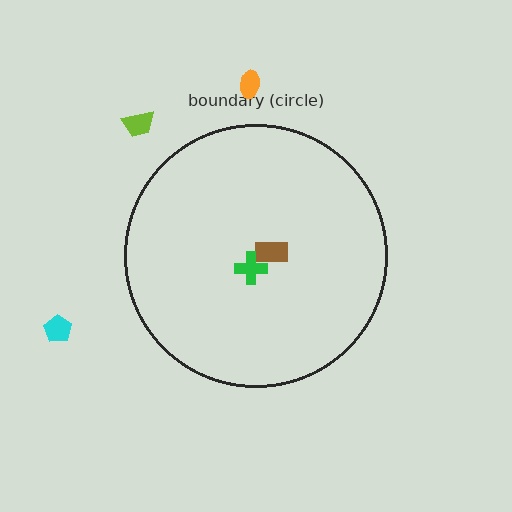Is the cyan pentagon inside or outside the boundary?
Outside.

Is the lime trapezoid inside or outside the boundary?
Outside.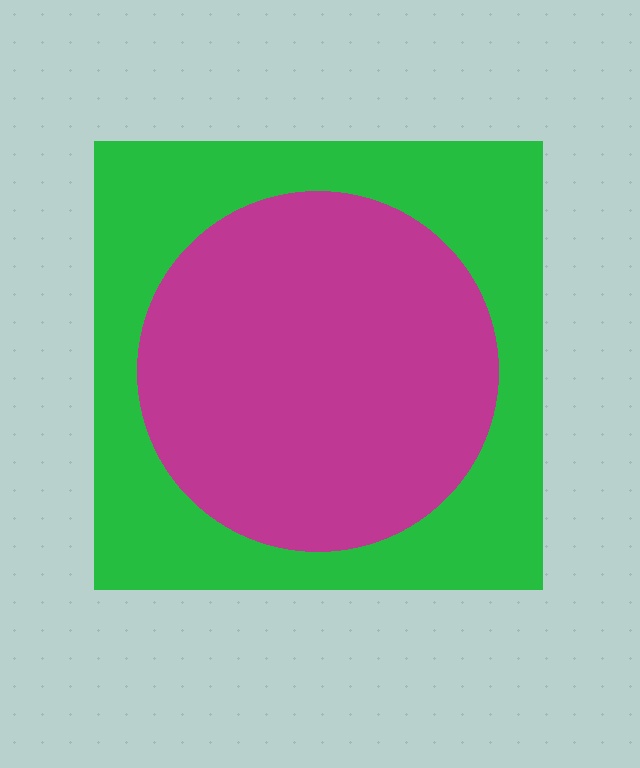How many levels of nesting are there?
2.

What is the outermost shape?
The green square.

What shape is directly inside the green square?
The magenta circle.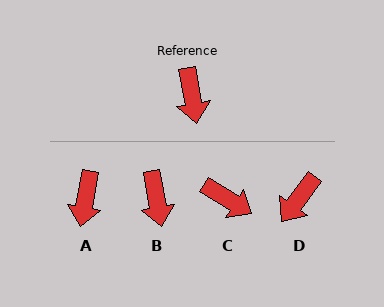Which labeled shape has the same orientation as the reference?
B.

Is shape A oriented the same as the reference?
No, it is off by about 21 degrees.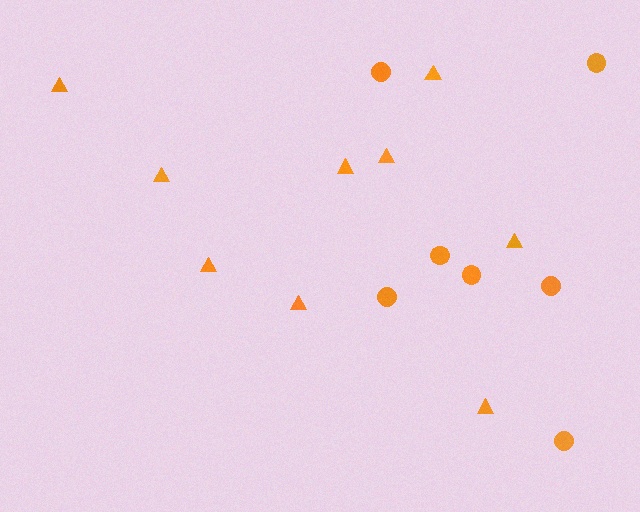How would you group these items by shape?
There are 2 groups: one group of triangles (9) and one group of circles (7).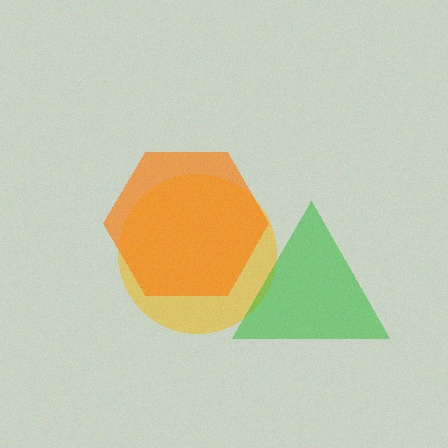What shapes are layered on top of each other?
The layered shapes are: a yellow circle, an orange hexagon, a green triangle.